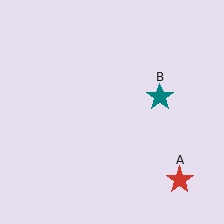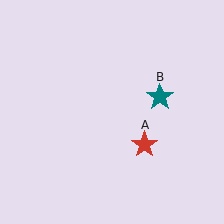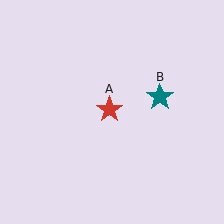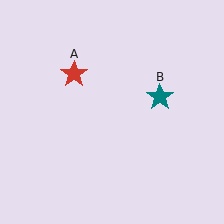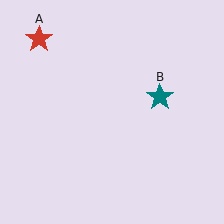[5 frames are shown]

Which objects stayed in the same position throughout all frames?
Teal star (object B) remained stationary.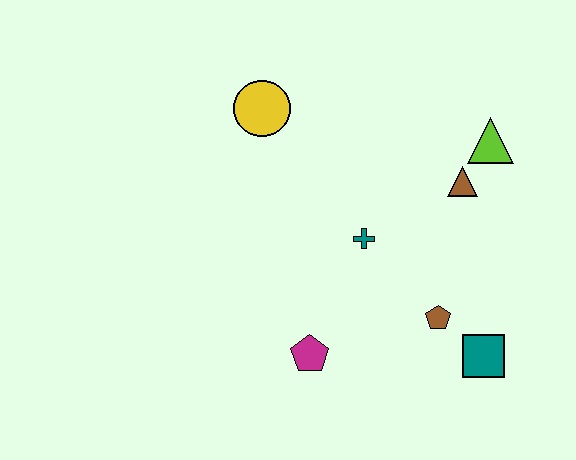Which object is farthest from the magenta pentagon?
The lime triangle is farthest from the magenta pentagon.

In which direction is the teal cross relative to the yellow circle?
The teal cross is below the yellow circle.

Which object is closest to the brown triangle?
The lime triangle is closest to the brown triangle.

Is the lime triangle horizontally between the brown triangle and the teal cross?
No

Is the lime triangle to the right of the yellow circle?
Yes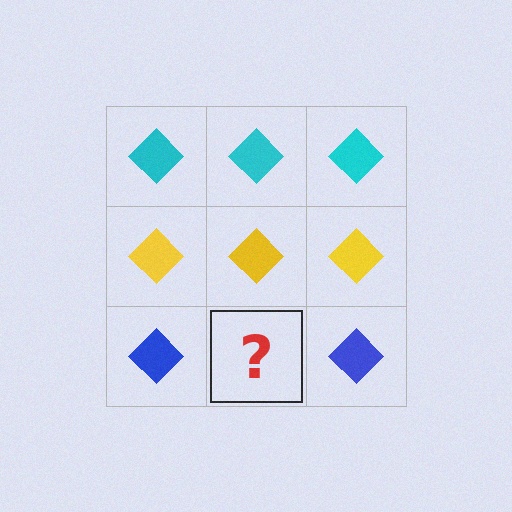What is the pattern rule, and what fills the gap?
The rule is that each row has a consistent color. The gap should be filled with a blue diamond.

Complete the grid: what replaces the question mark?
The question mark should be replaced with a blue diamond.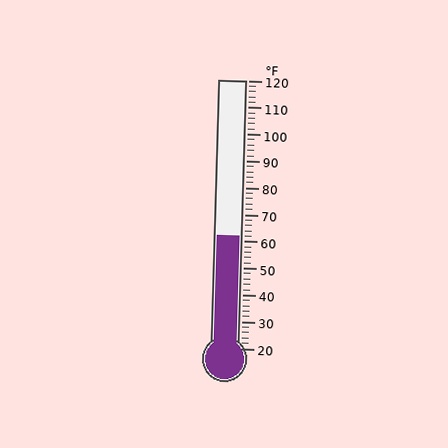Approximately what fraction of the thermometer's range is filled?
The thermometer is filled to approximately 40% of its range.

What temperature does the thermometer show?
The thermometer shows approximately 62°F.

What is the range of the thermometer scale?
The thermometer scale ranges from 20°F to 120°F.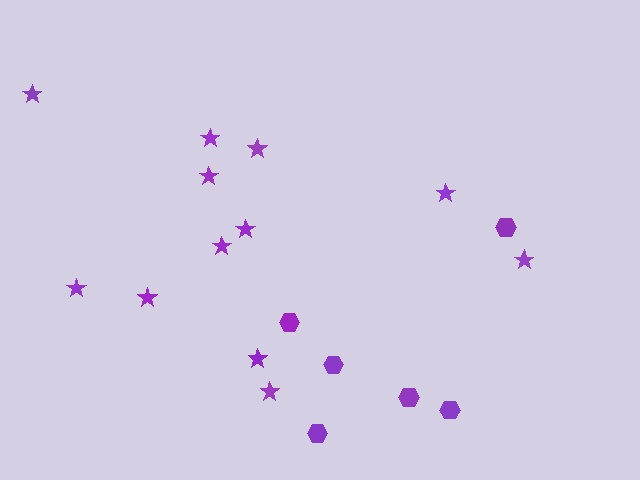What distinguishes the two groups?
There are 2 groups: one group of hexagons (6) and one group of stars (12).